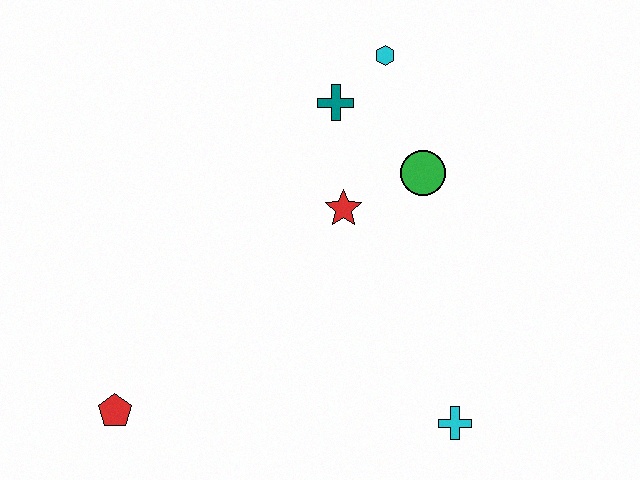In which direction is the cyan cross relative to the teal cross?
The cyan cross is below the teal cross.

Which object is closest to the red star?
The green circle is closest to the red star.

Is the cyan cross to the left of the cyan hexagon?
No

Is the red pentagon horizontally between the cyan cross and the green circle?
No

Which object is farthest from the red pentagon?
The cyan hexagon is farthest from the red pentagon.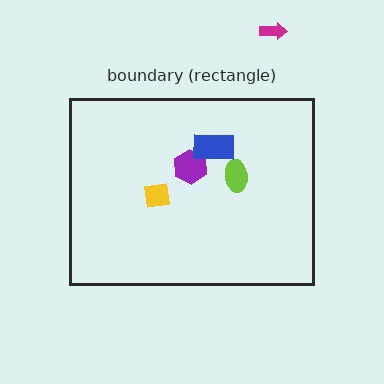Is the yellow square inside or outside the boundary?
Inside.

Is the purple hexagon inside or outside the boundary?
Inside.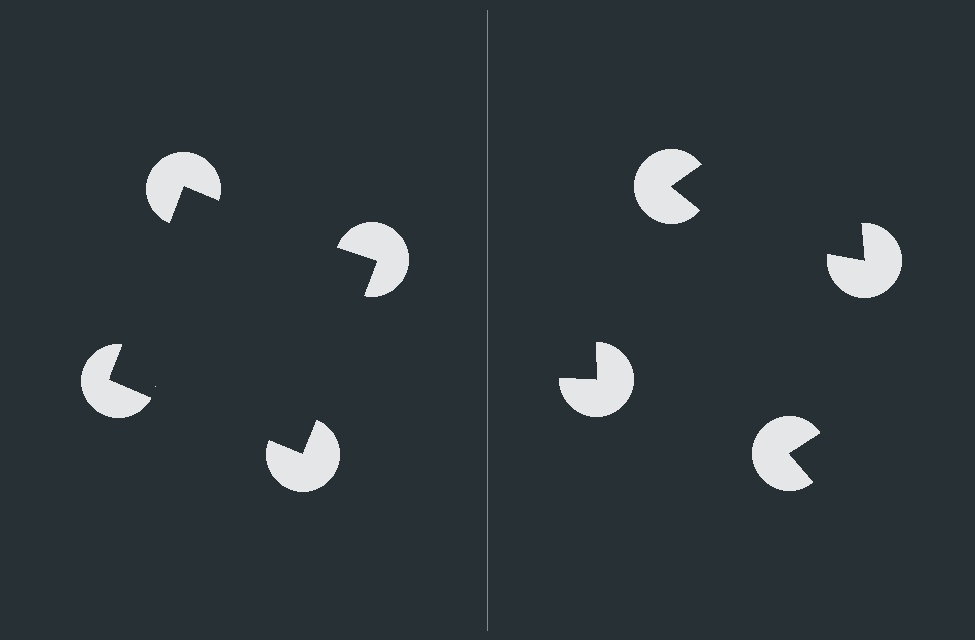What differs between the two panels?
The pac-man discs are positioned identically on both sides; only the wedge orientations differ. On the left they align to a square; on the right they are misaligned.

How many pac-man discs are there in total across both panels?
8 — 4 on each side.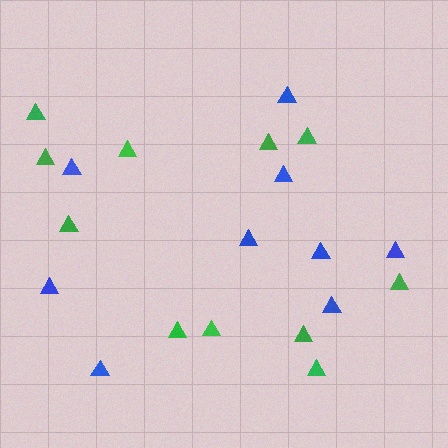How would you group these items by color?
There are 2 groups: one group of blue triangles (9) and one group of green triangles (11).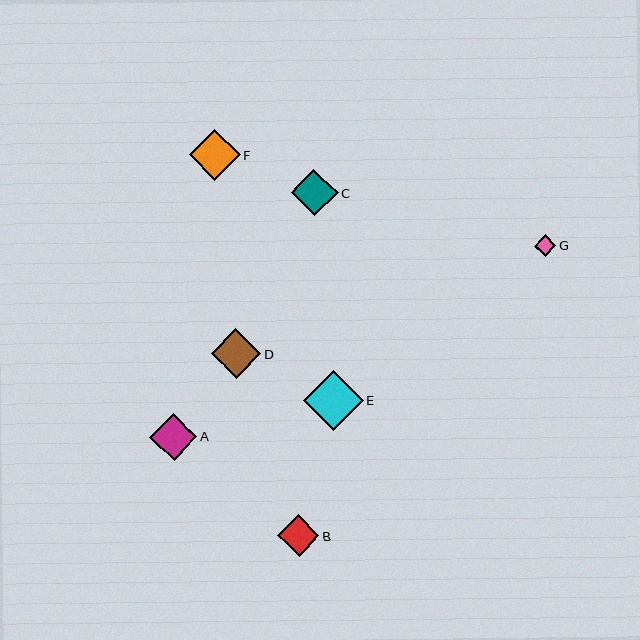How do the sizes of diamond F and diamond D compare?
Diamond F and diamond D are approximately the same size.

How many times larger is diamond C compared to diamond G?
Diamond C is approximately 2.2 times the size of diamond G.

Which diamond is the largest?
Diamond E is the largest with a size of approximately 60 pixels.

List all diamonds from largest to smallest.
From largest to smallest: E, F, D, A, C, B, G.